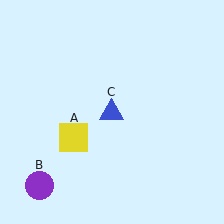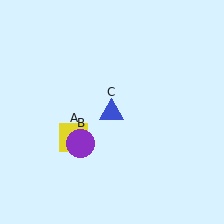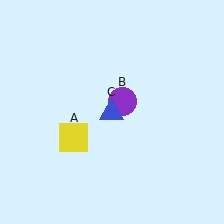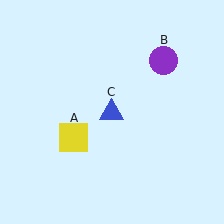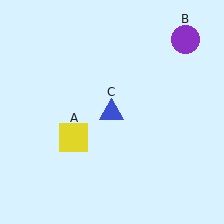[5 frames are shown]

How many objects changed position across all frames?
1 object changed position: purple circle (object B).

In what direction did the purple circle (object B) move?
The purple circle (object B) moved up and to the right.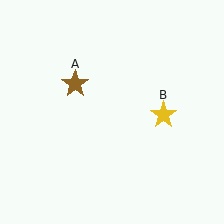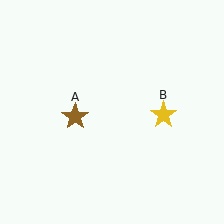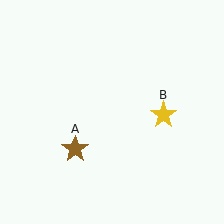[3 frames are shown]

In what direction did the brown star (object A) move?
The brown star (object A) moved down.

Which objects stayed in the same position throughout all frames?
Yellow star (object B) remained stationary.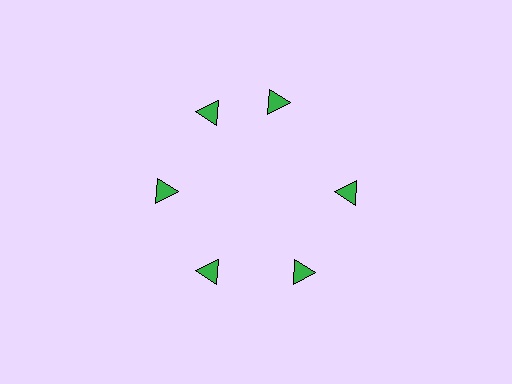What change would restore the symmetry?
The symmetry would be restored by rotating it back into even spacing with its neighbors so that all 6 triangles sit at equal angles and equal distance from the center.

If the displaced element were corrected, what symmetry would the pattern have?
It would have 6-fold rotational symmetry — the pattern would map onto itself every 60 degrees.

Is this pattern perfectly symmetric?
No. The 6 green triangles are arranged in a ring, but one element near the 1 o'clock position is rotated out of alignment along the ring, breaking the 6-fold rotational symmetry.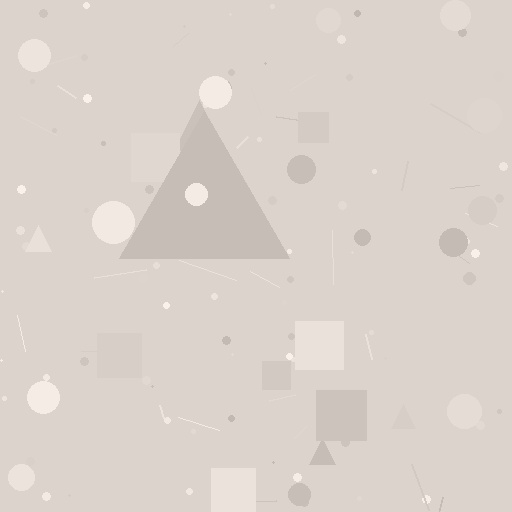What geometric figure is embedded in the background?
A triangle is embedded in the background.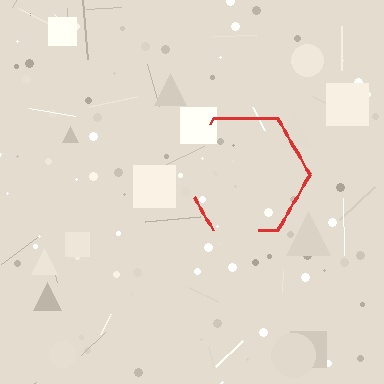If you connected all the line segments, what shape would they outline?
They would outline a hexagon.